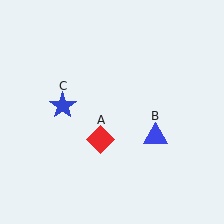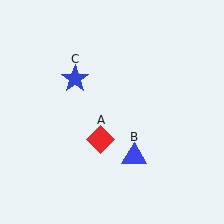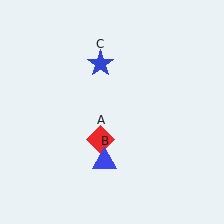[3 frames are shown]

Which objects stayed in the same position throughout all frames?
Red diamond (object A) remained stationary.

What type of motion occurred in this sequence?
The blue triangle (object B), blue star (object C) rotated clockwise around the center of the scene.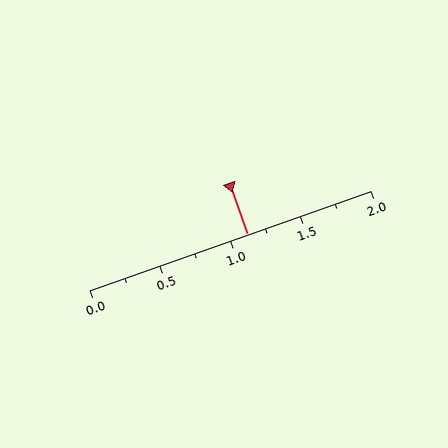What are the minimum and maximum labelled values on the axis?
The axis runs from 0.0 to 2.0.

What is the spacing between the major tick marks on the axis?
The major ticks are spaced 0.5 apart.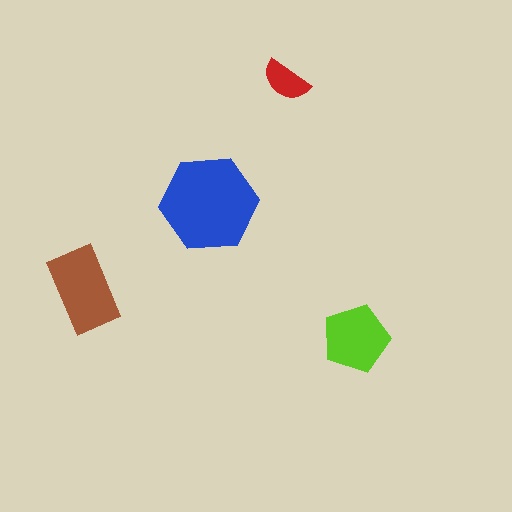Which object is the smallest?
The red semicircle.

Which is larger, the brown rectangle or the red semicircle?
The brown rectangle.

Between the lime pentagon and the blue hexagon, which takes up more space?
The blue hexagon.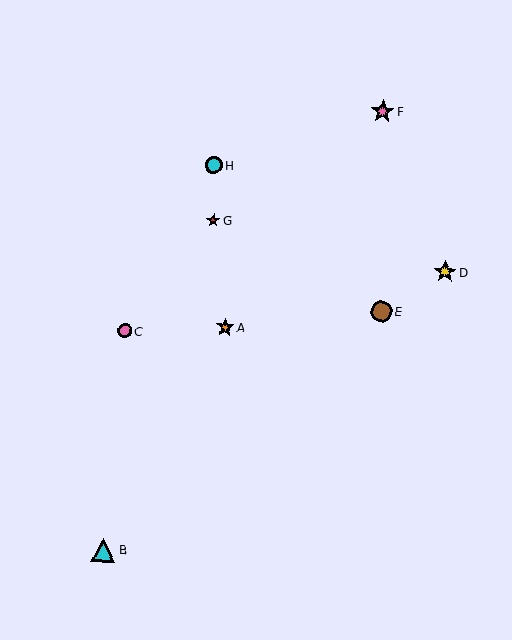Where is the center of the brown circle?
The center of the brown circle is at (381, 312).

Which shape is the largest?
The cyan triangle (labeled B) is the largest.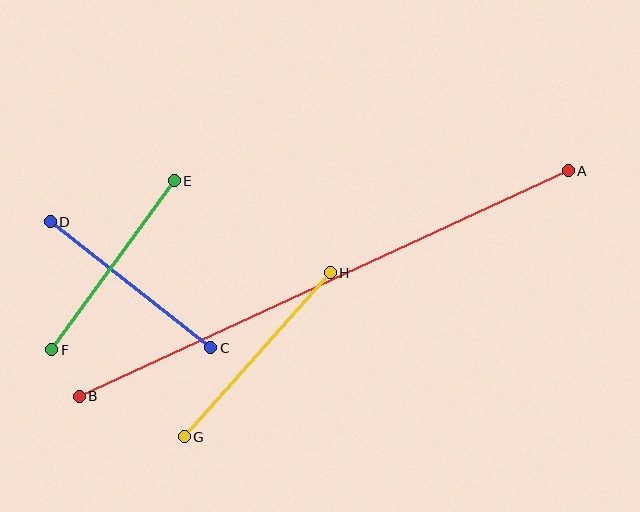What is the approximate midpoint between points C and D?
The midpoint is at approximately (130, 285) pixels.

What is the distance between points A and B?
The distance is approximately 538 pixels.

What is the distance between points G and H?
The distance is approximately 220 pixels.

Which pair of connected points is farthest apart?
Points A and B are farthest apart.